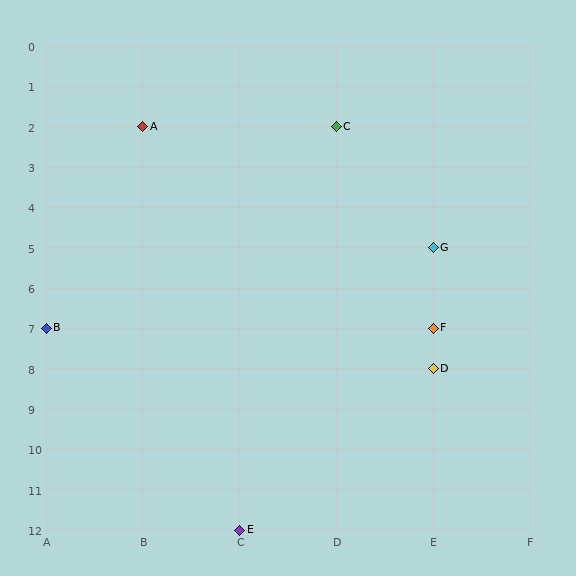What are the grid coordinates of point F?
Point F is at grid coordinates (E, 7).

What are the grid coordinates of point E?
Point E is at grid coordinates (C, 12).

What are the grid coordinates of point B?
Point B is at grid coordinates (A, 7).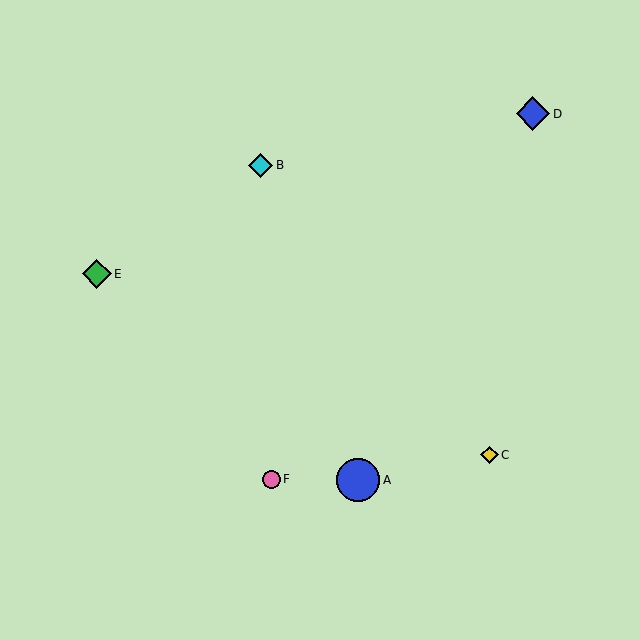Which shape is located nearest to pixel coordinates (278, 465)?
The pink circle (labeled F) at (272, 479) is nearest to that location.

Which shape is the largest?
The blue circle (labeled A) is the largest.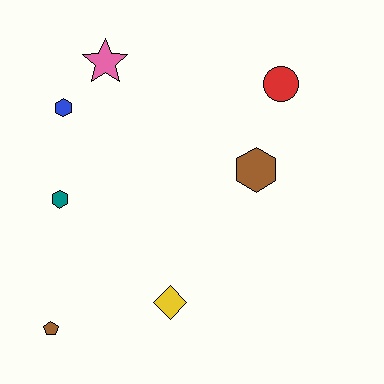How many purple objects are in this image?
There are no purple objects.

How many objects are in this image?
There are 7 objects.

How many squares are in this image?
There are no squares.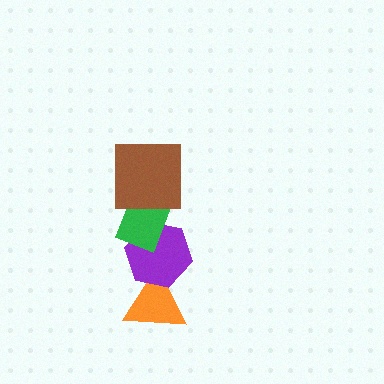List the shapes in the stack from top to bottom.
From top to bottom: the brown square, the green rectangle, the purple hexagon, the orange triangle.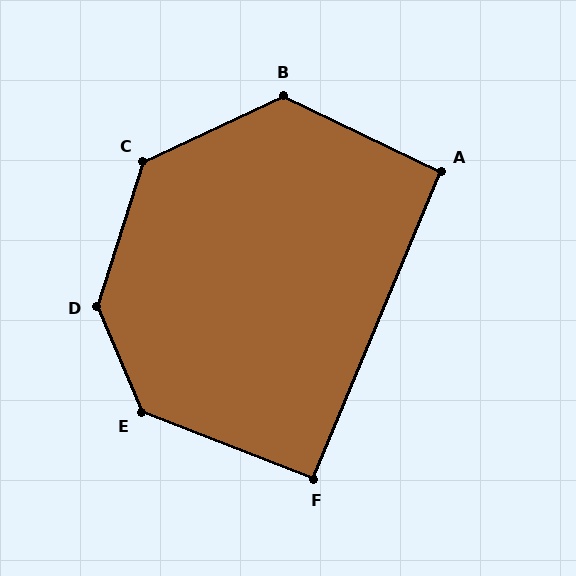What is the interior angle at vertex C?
Approximately 133 degrees (obtuse).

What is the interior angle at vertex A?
Approximately 93 degrees (approximately right).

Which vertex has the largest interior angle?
D, at approximately 139 degrees.